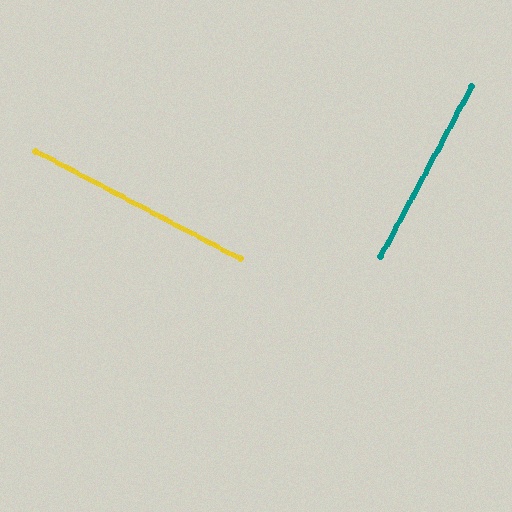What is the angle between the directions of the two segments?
Approximately 90 degrees.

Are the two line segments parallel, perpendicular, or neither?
Perpendicular — they meet at approximately 90°.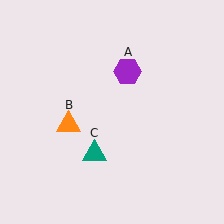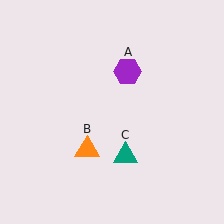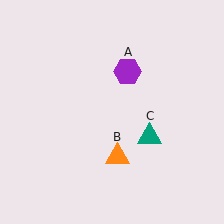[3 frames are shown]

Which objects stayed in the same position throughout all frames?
Purple hexagon (object A) remained stationary.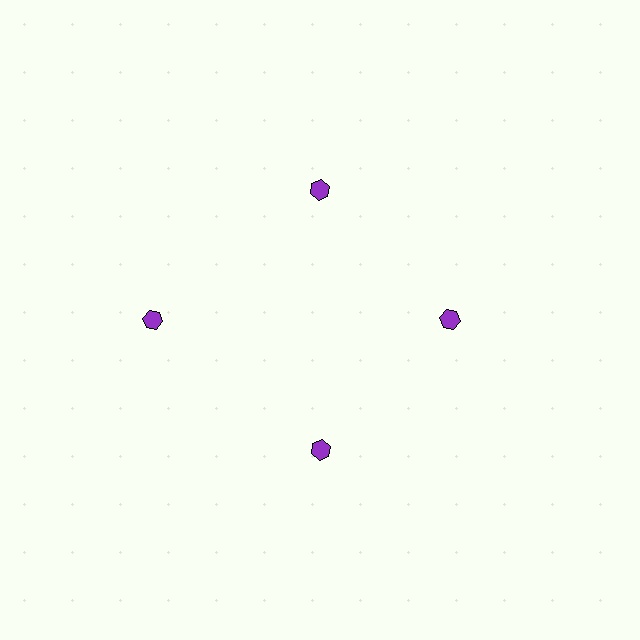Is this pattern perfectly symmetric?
No. The 4 purple hexagons are arranged in a ring, but one element near the 9 o'clock position is pushed outward from the center, breaking the 4-fold rotational symmetry.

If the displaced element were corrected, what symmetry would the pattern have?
It would have 4-fold rotational symmetry — the pattern would map onto itself every 90 degrees.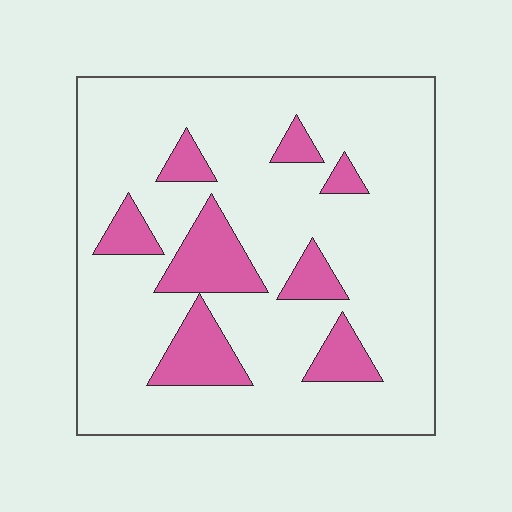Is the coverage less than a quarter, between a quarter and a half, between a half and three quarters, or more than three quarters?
Less than a quarter.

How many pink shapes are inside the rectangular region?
8.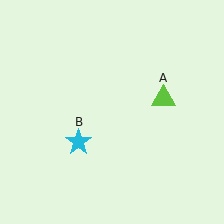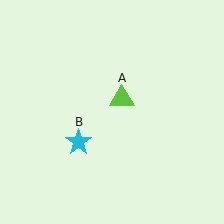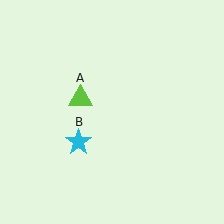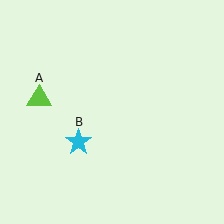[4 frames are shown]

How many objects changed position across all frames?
1 object changed position: lime triangle (object A).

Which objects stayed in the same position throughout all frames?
Cyan star (object B) remained stationary.